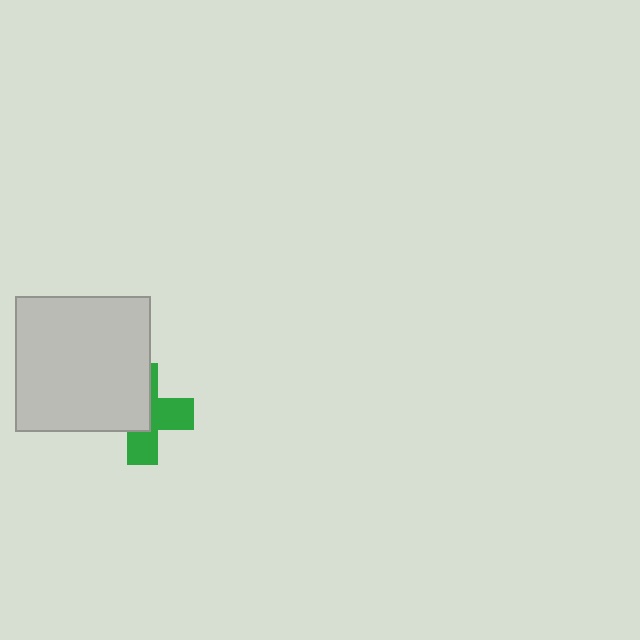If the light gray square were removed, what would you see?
You would see the complete green cross.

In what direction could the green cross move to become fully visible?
The green cross could move toward the lower-right. That would shift it out from behind the light gray square entirely.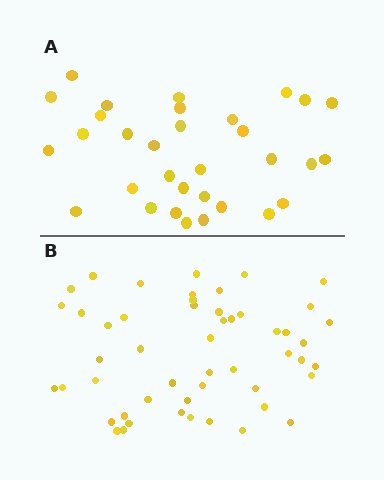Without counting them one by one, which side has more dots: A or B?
Region B (the bottom region) has more dots.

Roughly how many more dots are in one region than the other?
Region B has approximately 20 more dots than region A.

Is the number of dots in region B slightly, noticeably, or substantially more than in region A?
Region B has substantially more. The ratio is roughly 1.6 to 1.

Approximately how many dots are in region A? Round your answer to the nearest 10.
About 30 dots. (The exact count is 32, which rounds to 30.)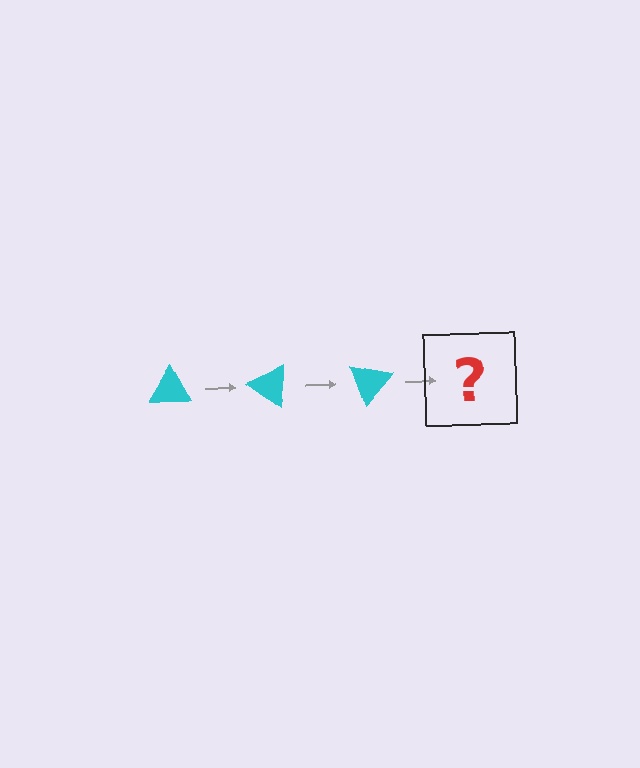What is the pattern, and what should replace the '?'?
The pattern is that the triangle rotates 35 degrees each step. The '?' should be a cyan triangle rotated 105 degrees.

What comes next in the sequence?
The next element should be a cyan triangle rotated 105 degrees.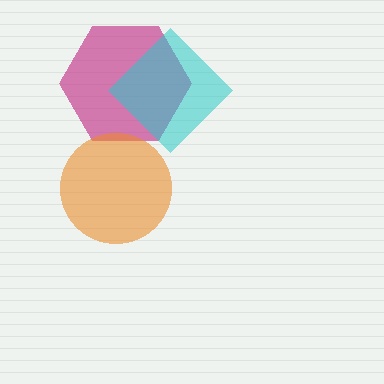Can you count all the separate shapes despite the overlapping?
Yes, there are 3 separate shapes.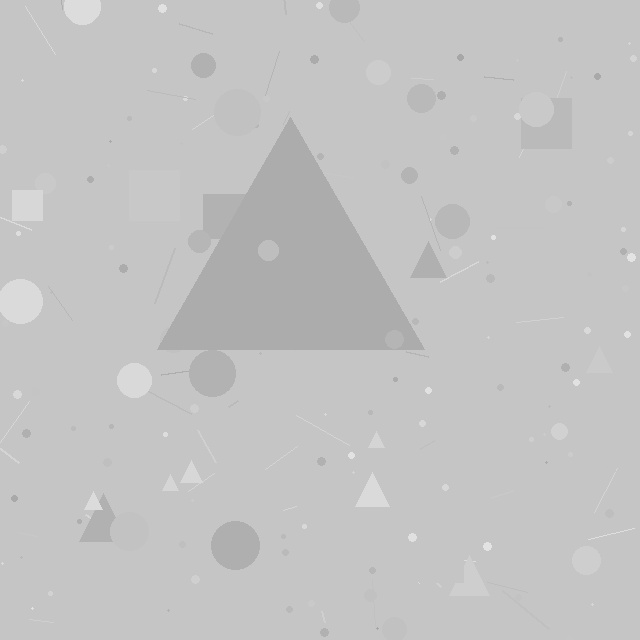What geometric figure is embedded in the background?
A triangle is embedded in the background.